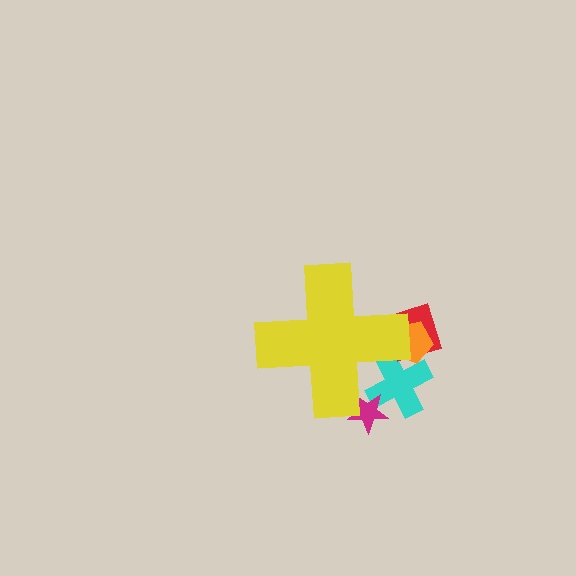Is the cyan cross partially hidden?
Yes, the cyan cross is partially hidden behind the yellow cross.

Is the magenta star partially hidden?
Yes, the magenta star is partially hidden behind the yellow cross.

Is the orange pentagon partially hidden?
Yes, the orange pentagon is partially hidden behind the yellow cross.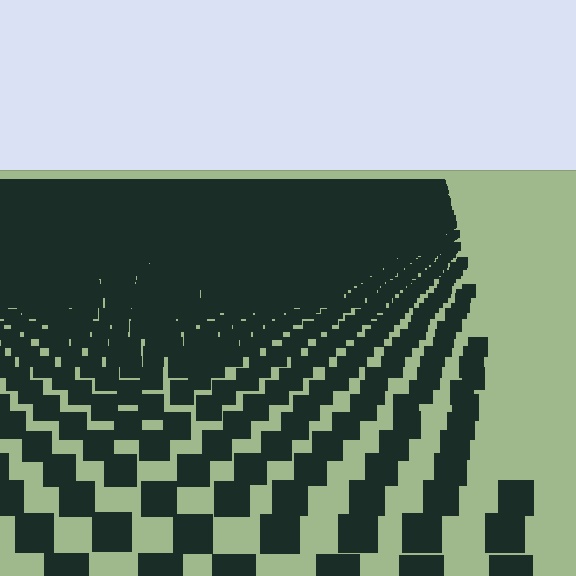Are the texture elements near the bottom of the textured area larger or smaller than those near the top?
Larger. Near the bottom, elements are closer to the viewer and appear at a bigger on-screen size.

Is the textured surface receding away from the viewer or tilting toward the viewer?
The surface is receding away from the viewer. Texture elements get smaller and denser toward the top.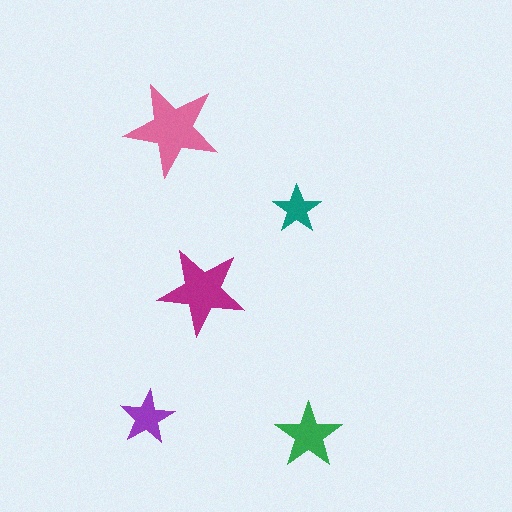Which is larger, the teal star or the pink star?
The pink one.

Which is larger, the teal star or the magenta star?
The magenta one.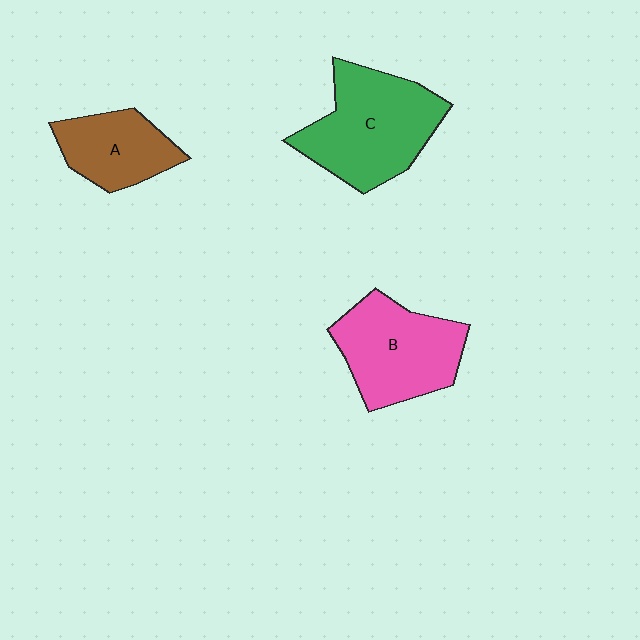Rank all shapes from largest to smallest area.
From largest to smallest: C (green), B (pink), A (brown).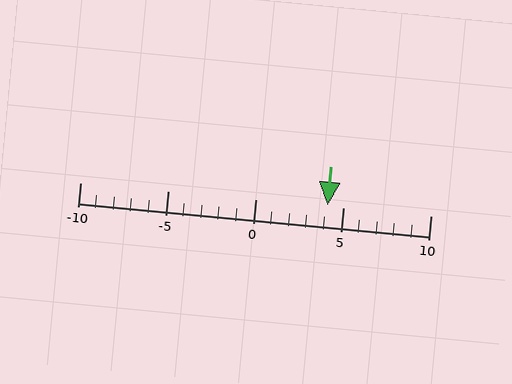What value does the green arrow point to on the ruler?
The green arrow points to approximately 4.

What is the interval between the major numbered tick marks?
The major tick marks are spaced 5 units apart.